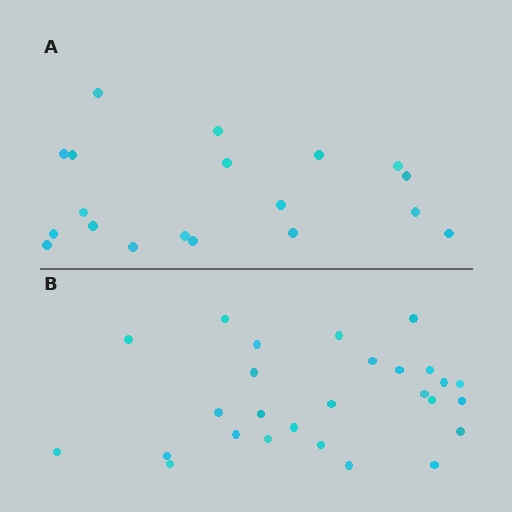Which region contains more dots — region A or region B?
Region B (the bottom region) has more dots.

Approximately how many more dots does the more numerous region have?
Region B has roughly 8 or so more dots than region A.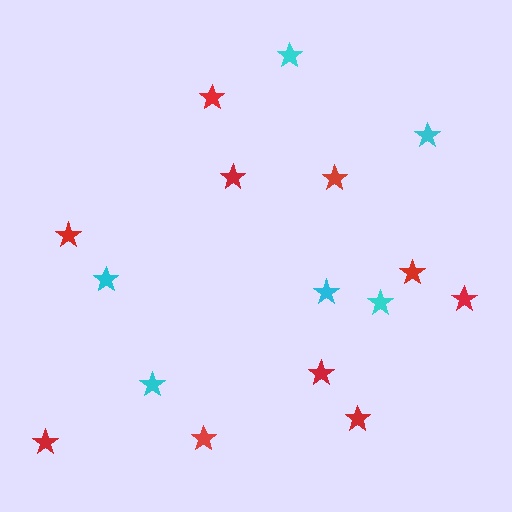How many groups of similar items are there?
There are 2 groups: one group of cyan stars (6) and one group of red stars (10).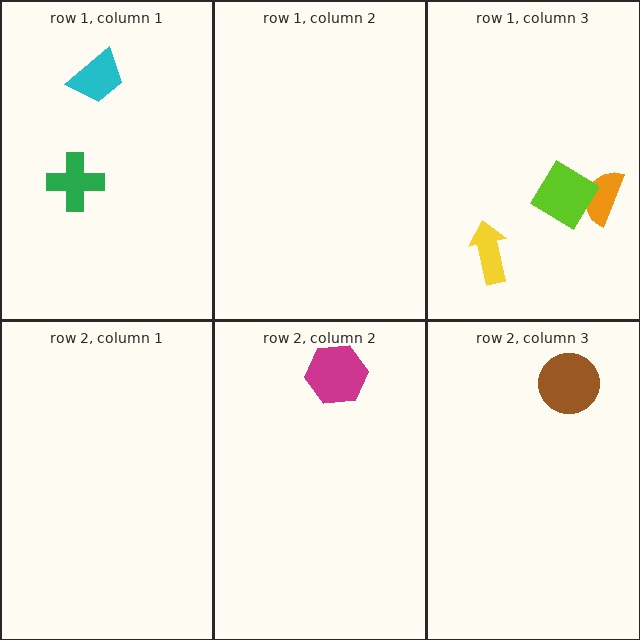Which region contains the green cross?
The row 1, column 1 region.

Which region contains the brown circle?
The row 2, column 3 region.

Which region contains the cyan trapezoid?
The row 1, column 1 region.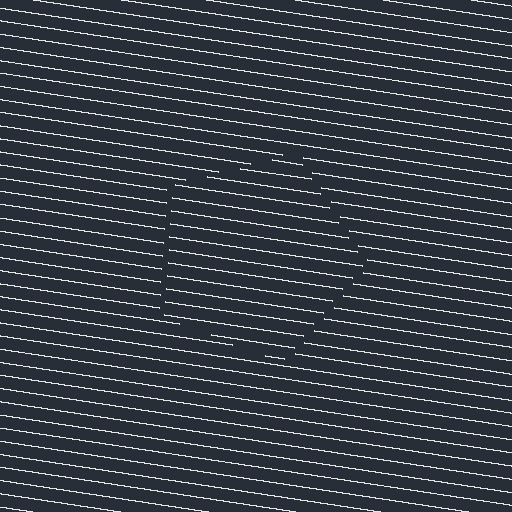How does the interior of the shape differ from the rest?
The interior of the shape contains the same grating, shifted by half a period — the contour is defined by the phase discontinuity where line-ends from the inner and outer gratings abut.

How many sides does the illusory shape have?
5 sides — the line-ends trace a pentagon.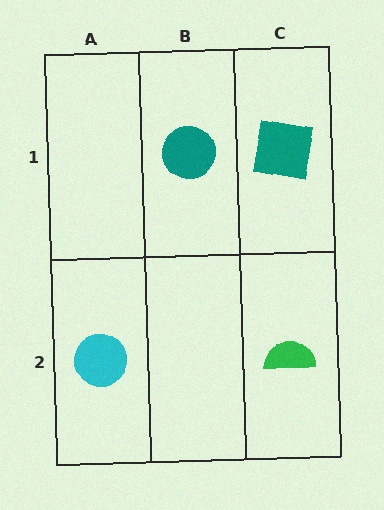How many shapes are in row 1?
2 shapes.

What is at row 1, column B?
A teal circle.